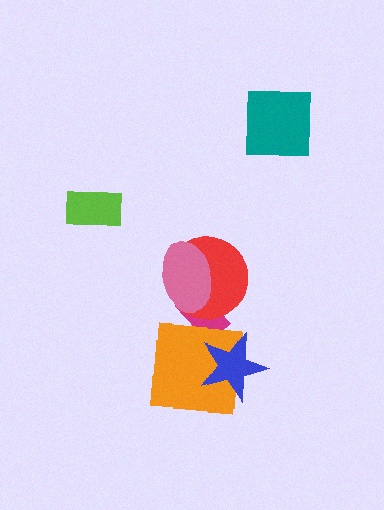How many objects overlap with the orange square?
2 objects overlap with the orange square.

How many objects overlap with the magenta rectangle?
3 objects overlap with the magenta rectangle.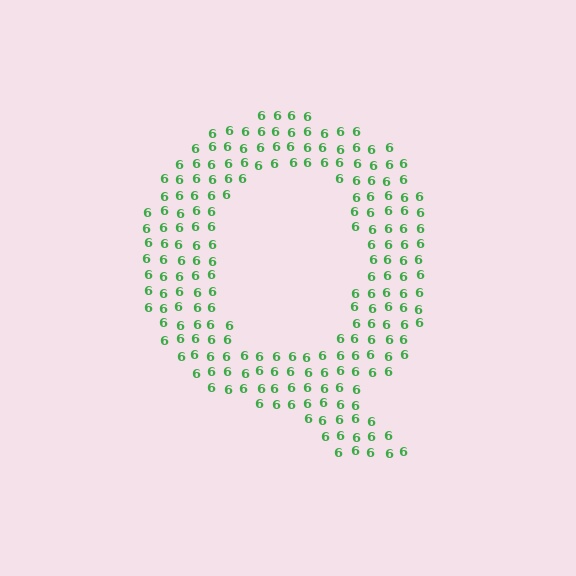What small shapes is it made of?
It is made of small digit 6's.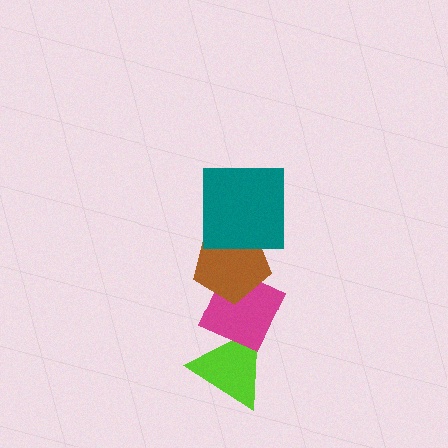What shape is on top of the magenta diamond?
The brown pentagon is on top of the magenta diamond.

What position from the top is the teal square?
The teal square is 1st from the top.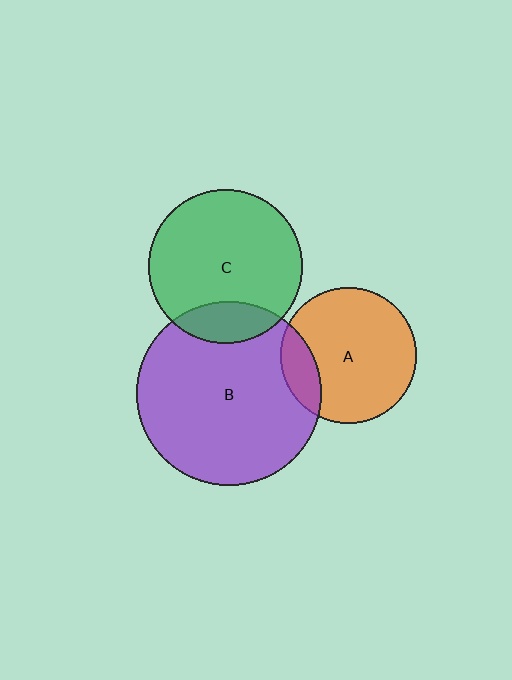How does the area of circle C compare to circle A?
Approximately 1.3 times.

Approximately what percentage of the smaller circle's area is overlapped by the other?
Approximately 15%.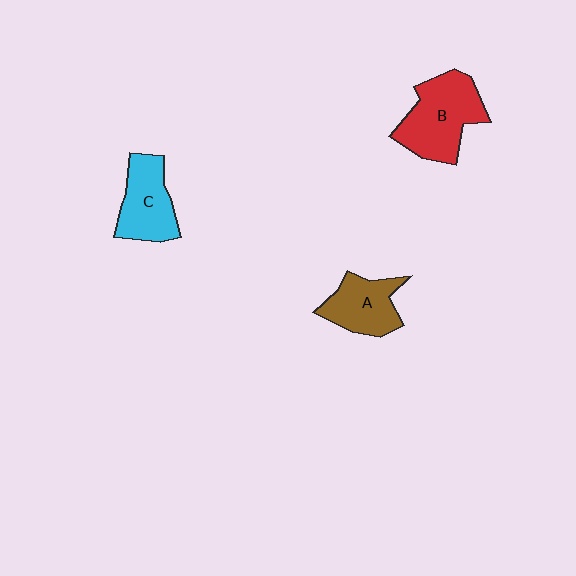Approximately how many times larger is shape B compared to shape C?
Approximately 1.3 times.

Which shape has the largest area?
Shape B (red).